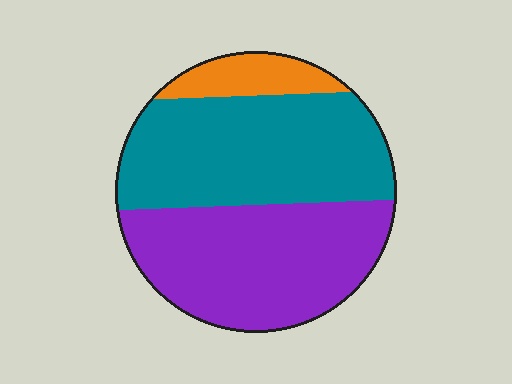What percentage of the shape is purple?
Purple covers 44% of the shape.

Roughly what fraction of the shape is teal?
Teal takes up between a third and a half of the shape.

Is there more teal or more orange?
Teal.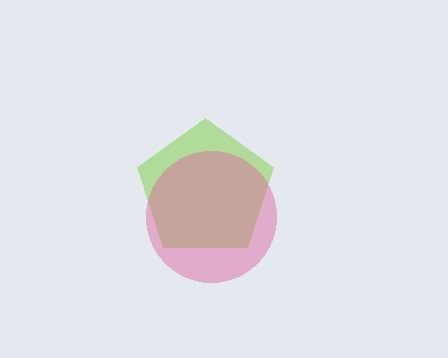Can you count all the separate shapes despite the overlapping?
Yes, there are 2 separate shapes.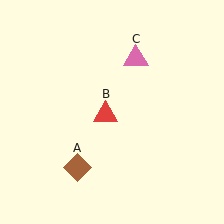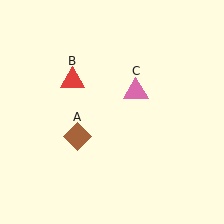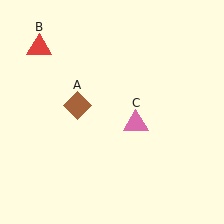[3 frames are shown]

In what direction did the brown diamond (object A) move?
The brown diamond (object A) moved up.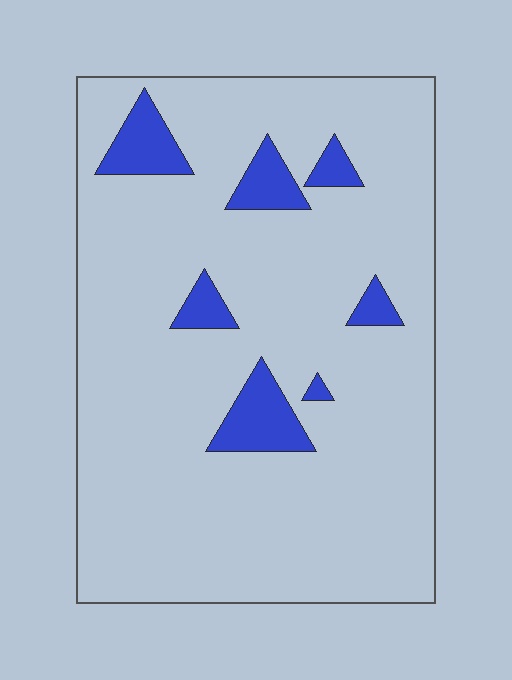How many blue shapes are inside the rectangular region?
7.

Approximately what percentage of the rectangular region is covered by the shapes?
Approximately 10%.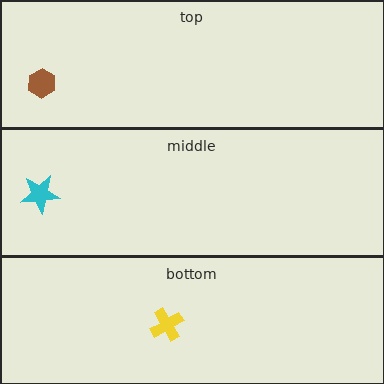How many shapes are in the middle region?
1.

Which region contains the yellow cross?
The bottom region.